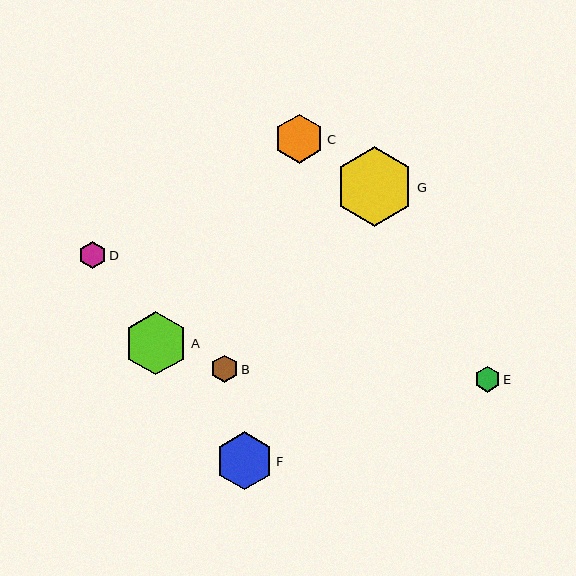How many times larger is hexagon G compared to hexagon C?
Hexagon G is approximately 1.6 times the size of hexagon C.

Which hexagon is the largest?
Hexagon G is the largest with a size of approximately 79 pixels.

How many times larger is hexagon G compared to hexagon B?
Hexagon G is approximately 2.9 times the size of hexagon B.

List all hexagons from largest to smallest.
From largest to smallest: G, A, F, C, B, D, E.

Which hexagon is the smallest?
Hexagon E is the smallest with a size of approximately 26 pixels.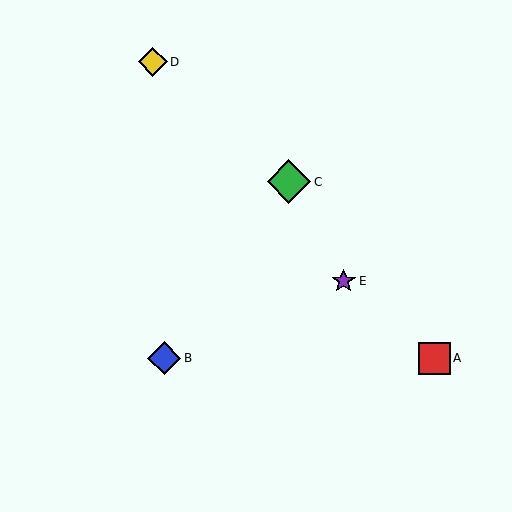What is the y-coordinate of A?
Object A is at y≈358.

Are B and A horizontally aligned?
Yes, both are at y≈358.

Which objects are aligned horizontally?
Objects A, B are aligned horizontally.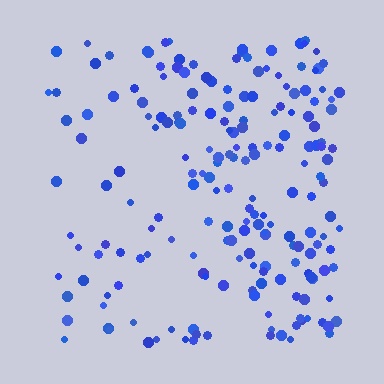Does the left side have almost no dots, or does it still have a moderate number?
Still a moderate number, just noticeably fewer than the right.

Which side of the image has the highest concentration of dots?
The right.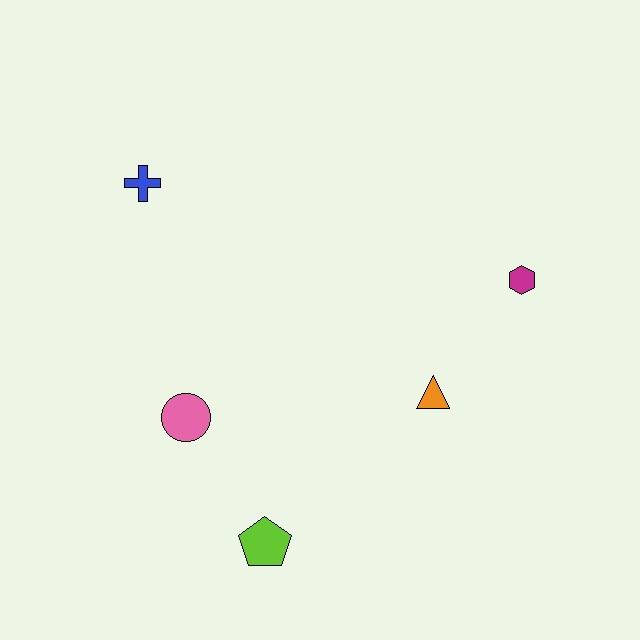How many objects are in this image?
There are 5 objects.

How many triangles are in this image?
There is 1 triangle.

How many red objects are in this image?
There are no red objects.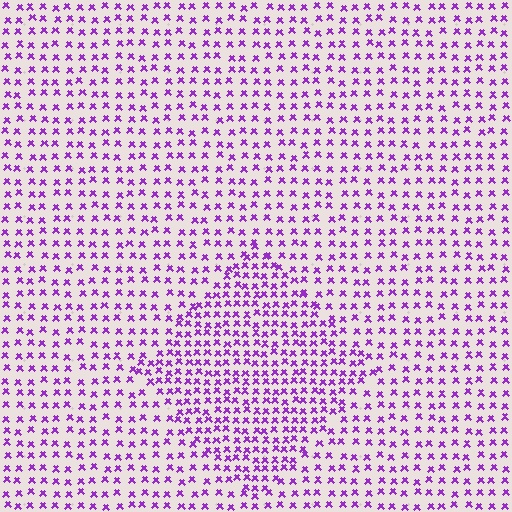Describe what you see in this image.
The image contains small purple elements arranged at two different densities. A diamond-shaped region is visible where the elements are more densely packed than the surrounding area.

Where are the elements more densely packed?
The elements are more densely packed inside the diamond boundary.